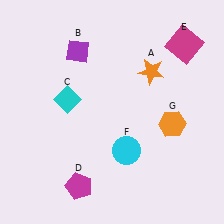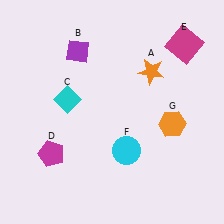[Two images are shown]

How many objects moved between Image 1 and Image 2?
1 object moved between the two images.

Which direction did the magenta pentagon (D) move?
The magenta pentagon (D) moved up.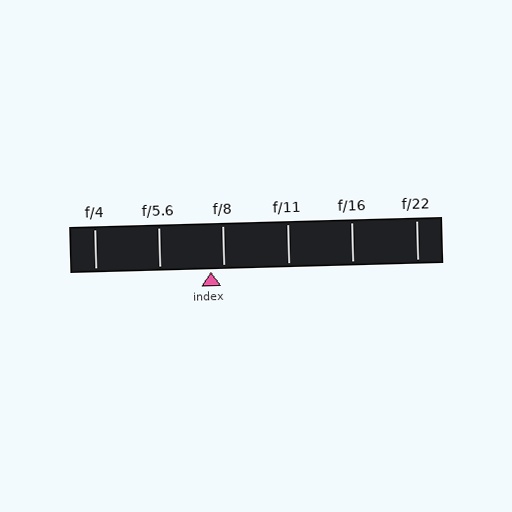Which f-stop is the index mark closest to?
The index mark is closest to f/8.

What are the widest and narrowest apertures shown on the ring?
The widest aperture shown is f/4 and the narrowest is f/22.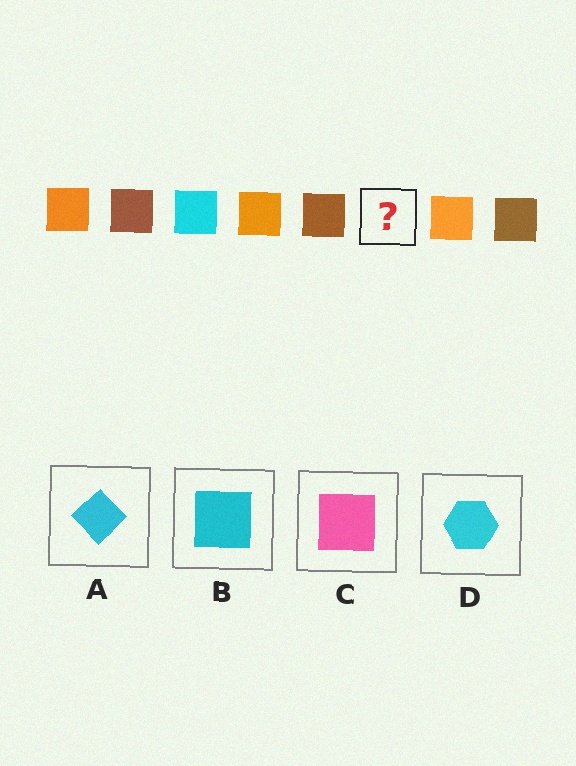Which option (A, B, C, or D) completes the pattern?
B.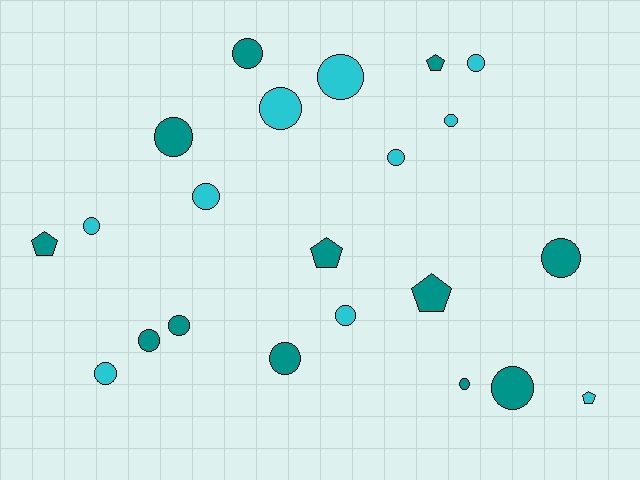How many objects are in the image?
There are 22 objects.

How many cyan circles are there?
There are 9 cyan circles.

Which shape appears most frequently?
Circle, with 17 objects.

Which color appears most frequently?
Teal, with 12 objects.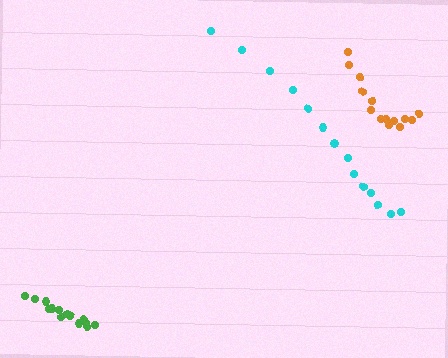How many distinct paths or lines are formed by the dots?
There are 3 distinct paths.